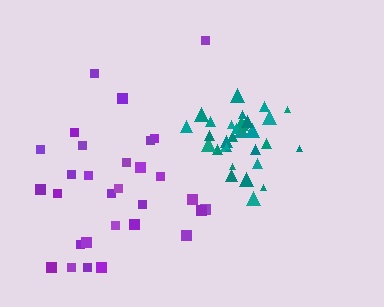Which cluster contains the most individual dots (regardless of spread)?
Teal (33).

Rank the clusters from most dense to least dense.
teal, purple.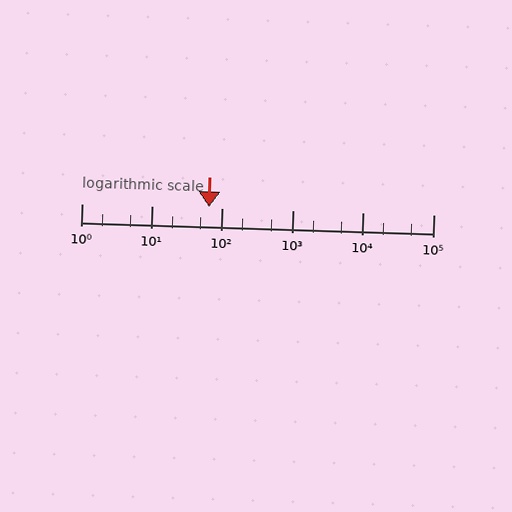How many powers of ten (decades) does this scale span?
The scale spans 5 decades, from 1 to 100000.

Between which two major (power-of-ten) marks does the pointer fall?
The pointer is between 10 and 100.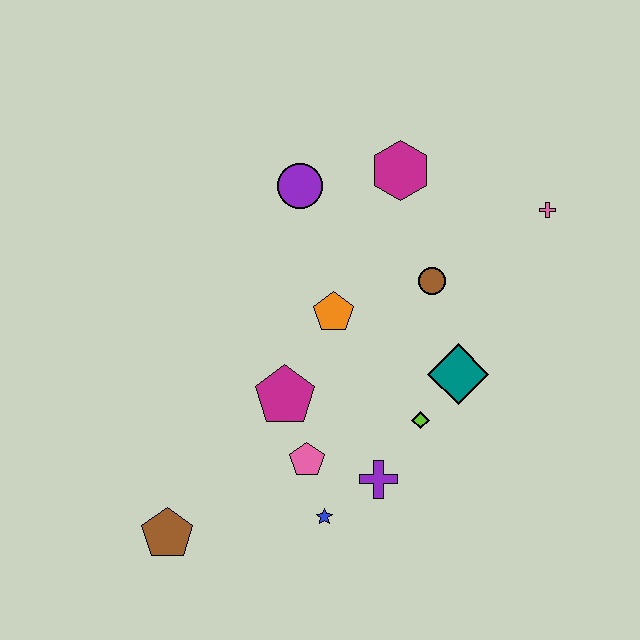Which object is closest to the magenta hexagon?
The purple circle is closest to the magenta hexagon.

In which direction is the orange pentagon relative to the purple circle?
The orange pentagon is below the purple circle.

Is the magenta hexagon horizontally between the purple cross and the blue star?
No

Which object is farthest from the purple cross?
The pink cross is farthest from the purple cross.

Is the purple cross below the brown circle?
Yes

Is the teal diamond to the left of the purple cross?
No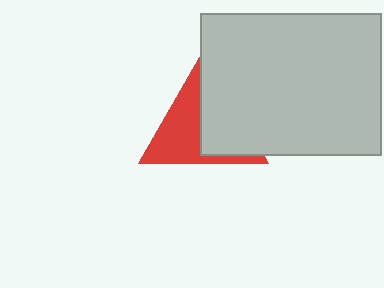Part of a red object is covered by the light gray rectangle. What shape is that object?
It is a triangle.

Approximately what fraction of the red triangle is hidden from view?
Roughly 49% of the red triangle is hidden behind the light gray rectangle.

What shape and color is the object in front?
The object in front is a light gray rectangle.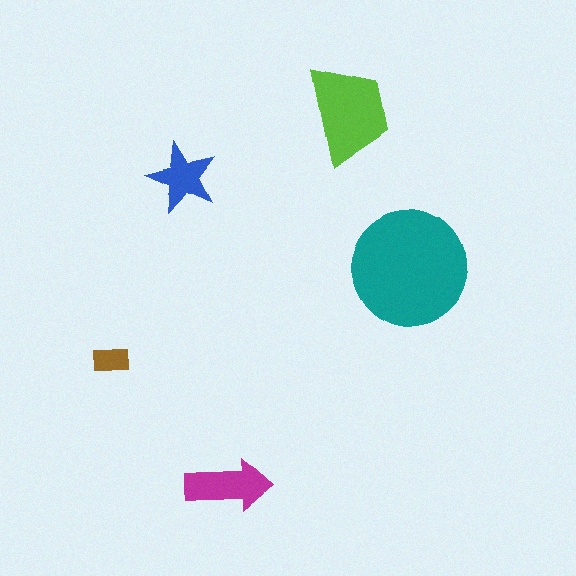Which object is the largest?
The teal circle.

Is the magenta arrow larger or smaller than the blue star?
Larger.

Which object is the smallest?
The brown rectangle.